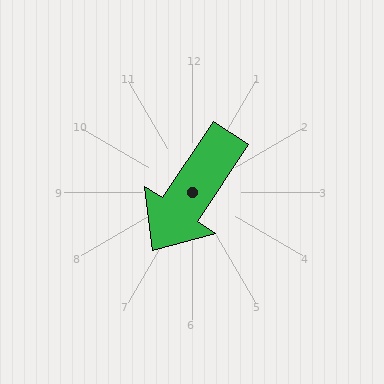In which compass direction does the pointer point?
Southwest.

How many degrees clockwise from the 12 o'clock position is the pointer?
Approximately 214 degrees.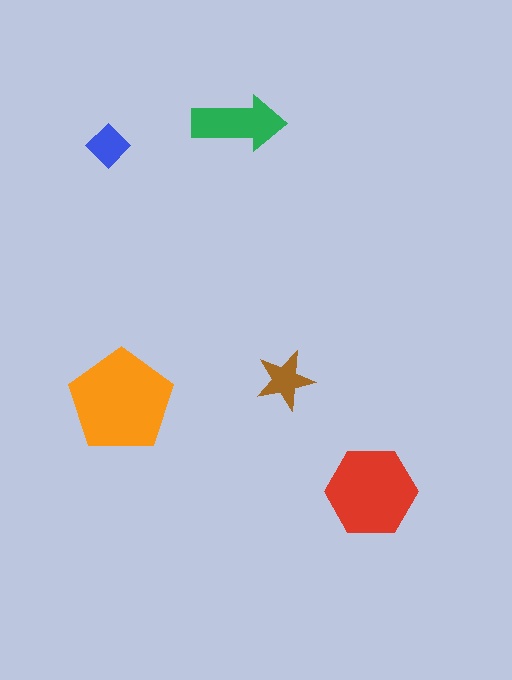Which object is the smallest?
The blue diamond.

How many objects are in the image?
There are 5 objects in the image.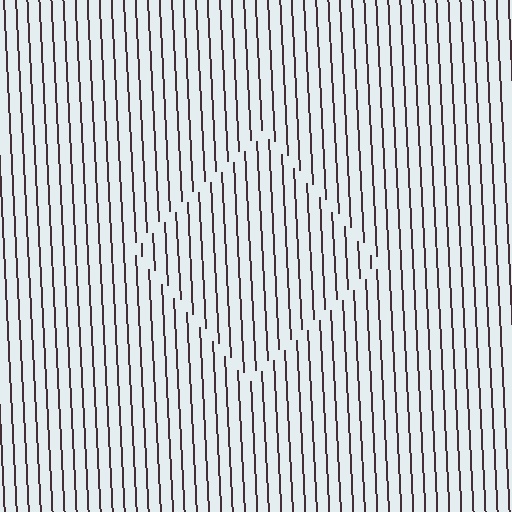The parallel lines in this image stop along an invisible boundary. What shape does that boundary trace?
An illusory square. The interior of the shape contains the same grating, shifted by half a period — the contour is defined by the phase discontinuity where line-ends from the inner and outer gratings abut.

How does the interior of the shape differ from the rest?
The interior of the shape contains the same grating, shifted by half a period — the contour is defined by the phase discontinuity where line-ends from the inner and outer gratings abut.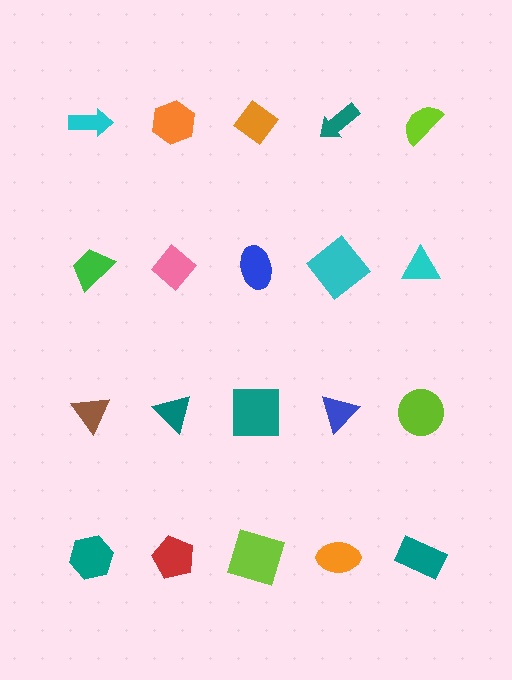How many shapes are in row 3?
5 shapes.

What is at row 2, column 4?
A cyan diamond.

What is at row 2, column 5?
A cyan triangle.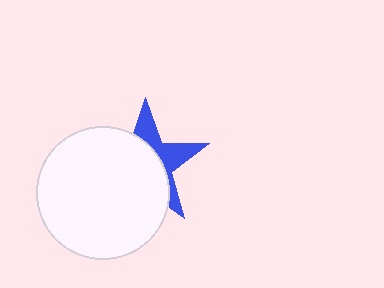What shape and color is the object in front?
The object in front is a white circle.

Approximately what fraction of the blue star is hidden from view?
Roughly 64% of the blue star is hidden behind the white circle.